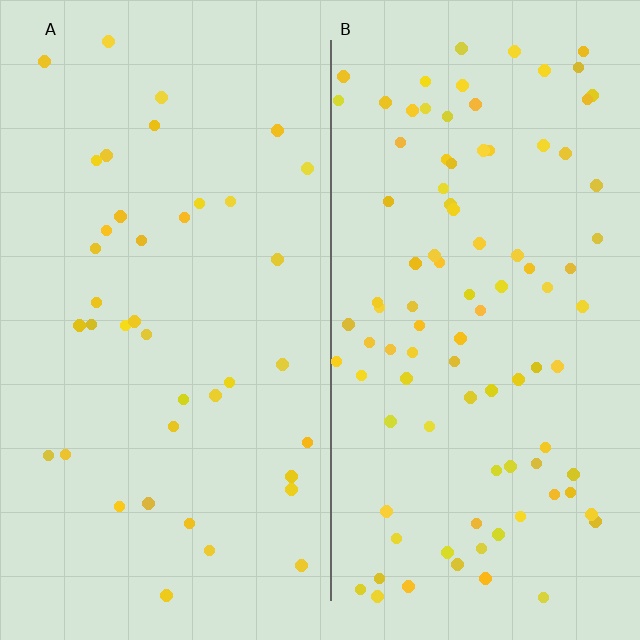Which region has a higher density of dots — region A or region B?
B (the right).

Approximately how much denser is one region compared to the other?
Approximately 2.4× — region B over region A.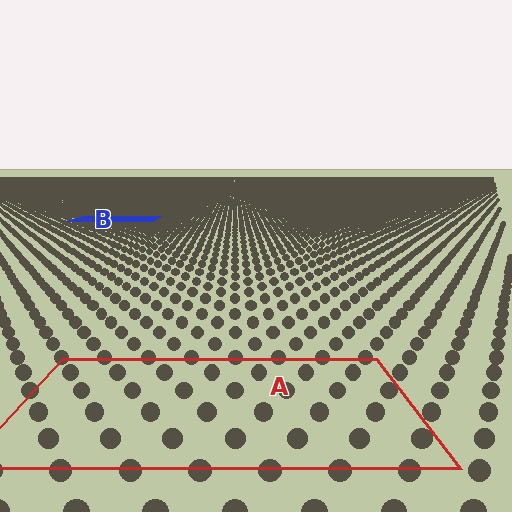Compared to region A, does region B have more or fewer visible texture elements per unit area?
Region B has more texture elements per unit area — they are packed more densely because it is farther away.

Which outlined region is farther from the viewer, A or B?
Region B is farther from the viewer — the texture elements inside it appear smaller and more densely packed.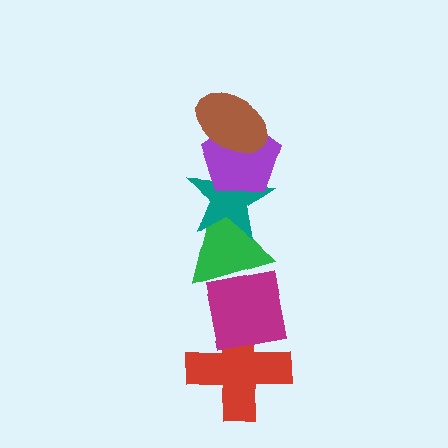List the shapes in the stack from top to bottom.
From top to bottom: the brown ellipse, the purple pentagon, the teal star, the green triangle, the magenta square, the red cross.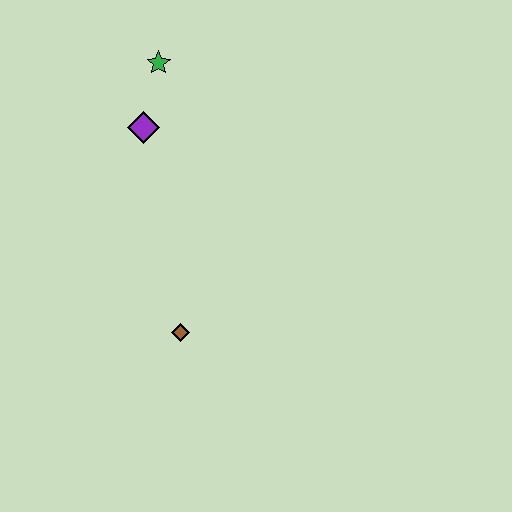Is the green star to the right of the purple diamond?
Yes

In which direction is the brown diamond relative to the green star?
The brown diamond is below the green star.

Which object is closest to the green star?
The purple diamond is closest to the green star.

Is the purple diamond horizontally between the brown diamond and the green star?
No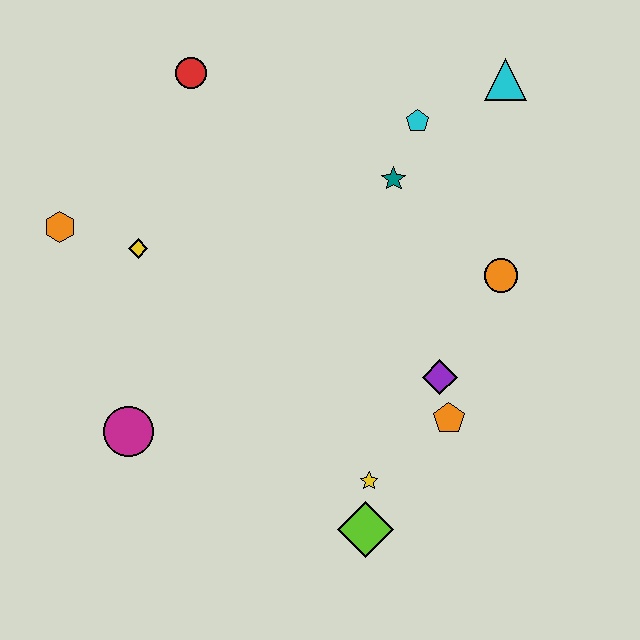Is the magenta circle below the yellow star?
No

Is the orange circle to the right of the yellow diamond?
Yes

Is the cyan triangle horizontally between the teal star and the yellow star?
No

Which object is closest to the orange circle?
The purple diamond is closest to the orange circle.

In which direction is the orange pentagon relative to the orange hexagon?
The orange pentagon is to the right of the orange hexagon.